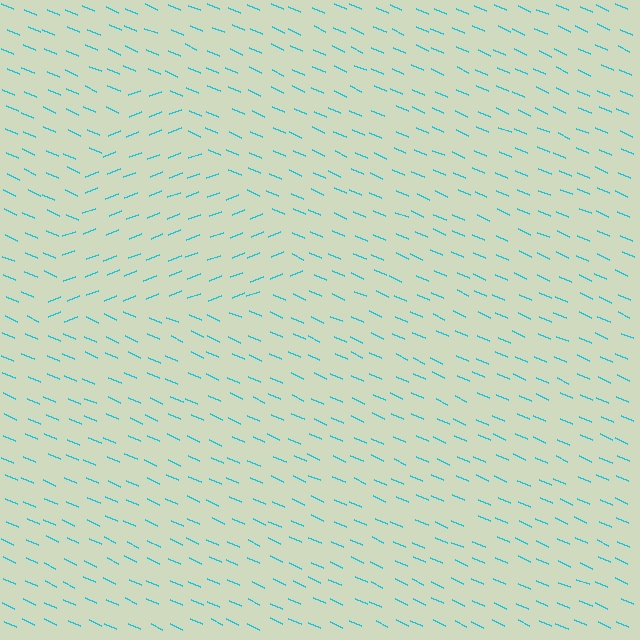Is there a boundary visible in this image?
Yes, there is a texture boundary formed by a change in line orientation.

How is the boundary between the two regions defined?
The boundary is defined purely by a change in line orientation (approximately 45 degrees difference). All lines are the same color and thickness.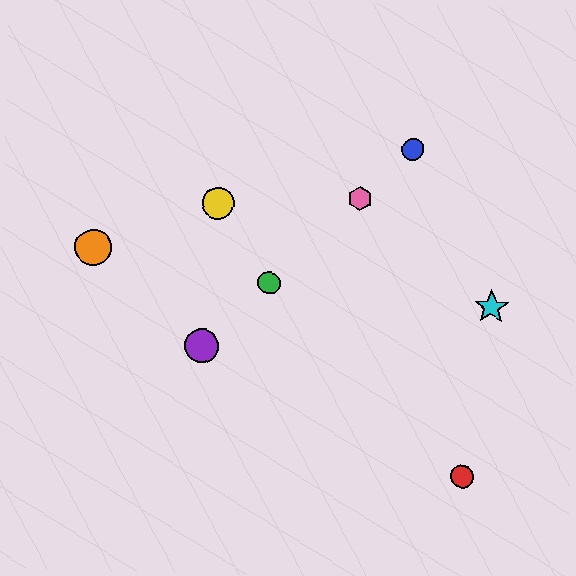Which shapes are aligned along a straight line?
The blue circle, the green circle, the purple circle, the pink hexagon are aligned along a straight line.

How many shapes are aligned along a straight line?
4 shapes (the blue circle, the green circle, the purple circle, the pink hexagon) are aligned along a straight line.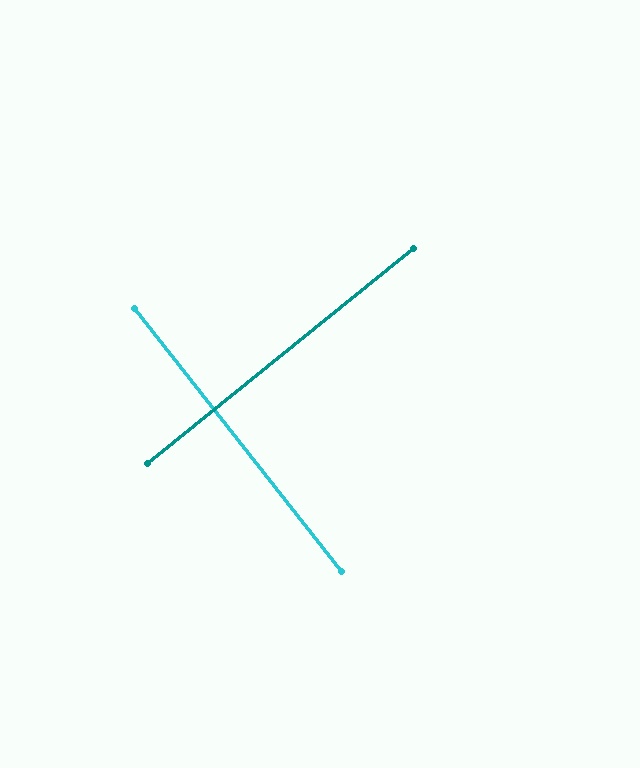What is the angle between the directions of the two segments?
Approximately 89 degrees.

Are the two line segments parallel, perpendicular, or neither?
Perpendicular — they meet at approximately 89°.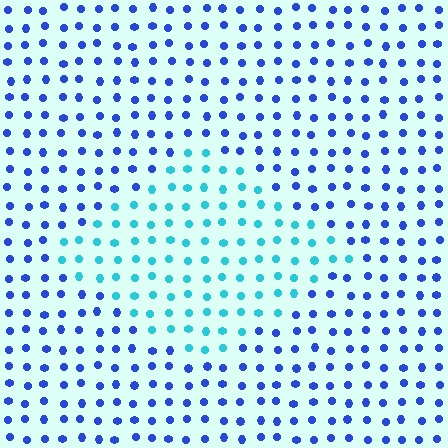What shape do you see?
I see a diamond.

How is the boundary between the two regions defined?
The boundary is defined purely by a slight shift in hue (about 45 degrees). Spacing, size, and orientation are identical on both sides.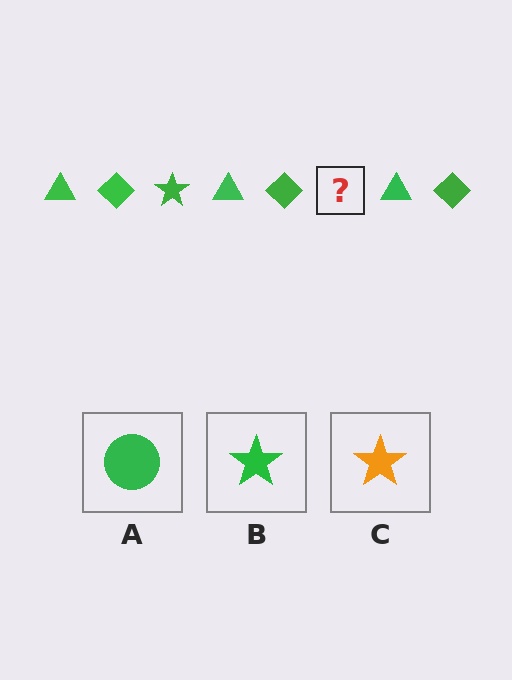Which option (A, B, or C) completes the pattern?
B.